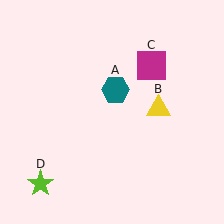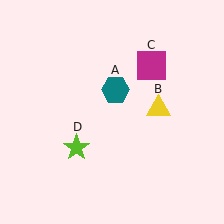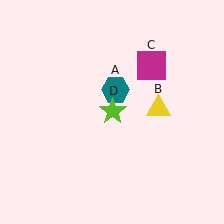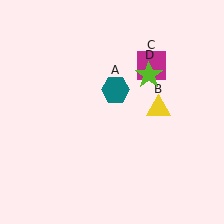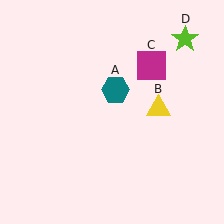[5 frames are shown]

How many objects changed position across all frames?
1 object changed position: lime star (object D).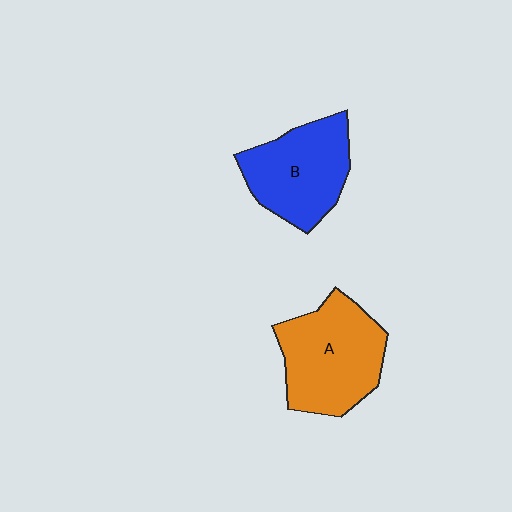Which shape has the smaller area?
Shape B (blue).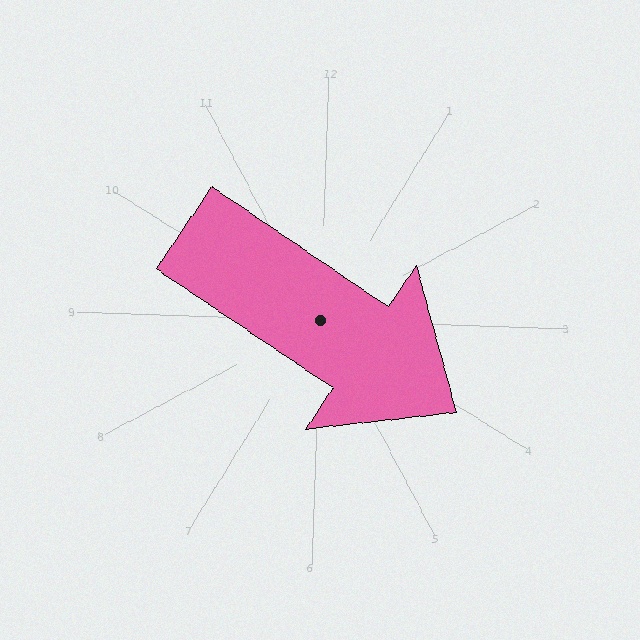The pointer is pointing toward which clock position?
Roughly 4 o'clock.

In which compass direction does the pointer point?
Southeast.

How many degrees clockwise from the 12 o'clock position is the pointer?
Approximately 122 degrees.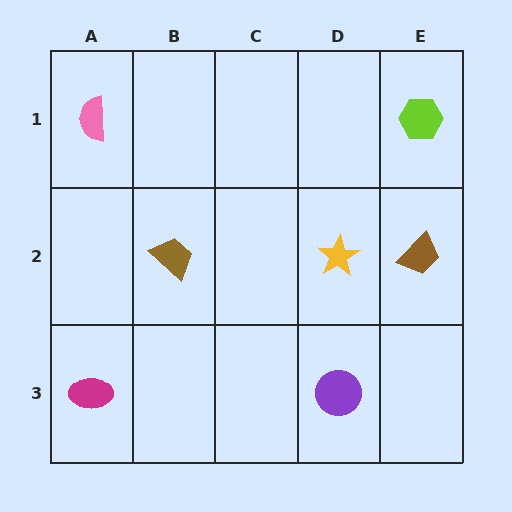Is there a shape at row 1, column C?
No, that cell is empty.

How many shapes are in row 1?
2 shapes.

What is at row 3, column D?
A purple circle.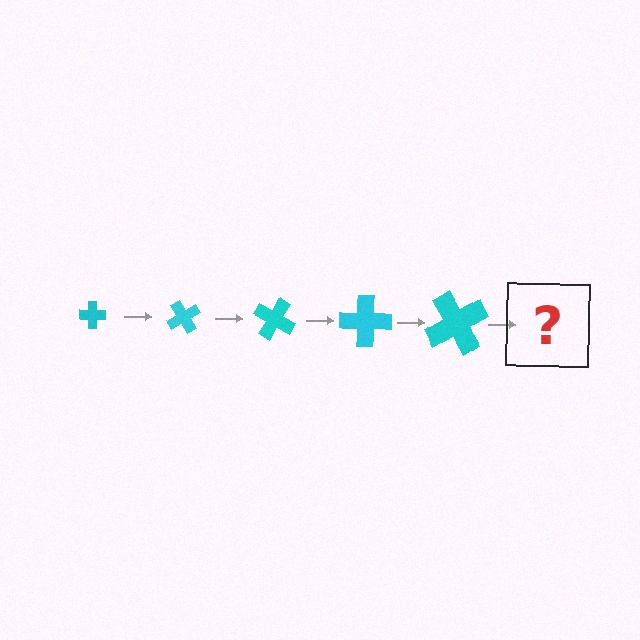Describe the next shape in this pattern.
It should be a cross, larger than the previous one and rotated 300 degrees from the start.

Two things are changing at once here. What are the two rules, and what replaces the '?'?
The two rules are that the cross grows larger each step and it rotates 60 degrees each step. The '?' should be a cross, larger than the previous one and rotated 300 degrees from the start.